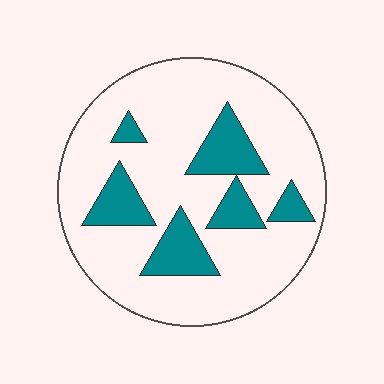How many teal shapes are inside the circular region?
6.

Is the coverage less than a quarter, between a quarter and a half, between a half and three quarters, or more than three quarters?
Less than a quarter.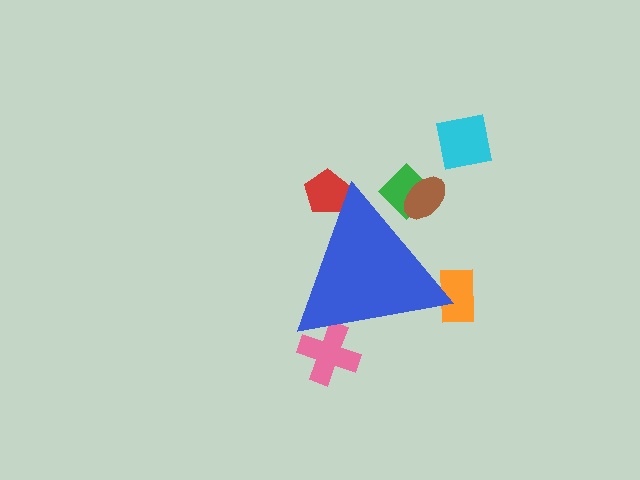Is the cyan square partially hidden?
No, the cyan square is fully visible.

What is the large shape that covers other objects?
A blue triangle.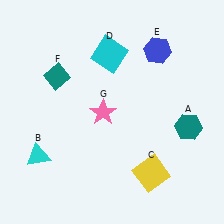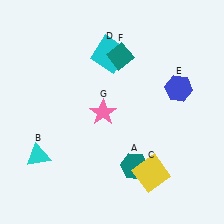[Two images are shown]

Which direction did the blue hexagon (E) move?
The blue hexagon (E) moved down.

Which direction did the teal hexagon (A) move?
The teal hexagon (A) moved left.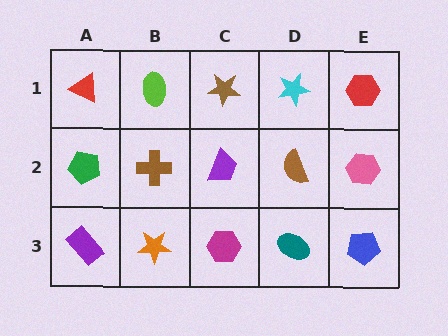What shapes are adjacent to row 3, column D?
A brown semicircle (row 2, column D), a magenta hexagon (row 3, column C), a blue pentagon (row 3, column E).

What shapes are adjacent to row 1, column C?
A purple trapezoid (row 2, column C), a lime ellipse (row 1, column B), a cyan star (row 1, column D).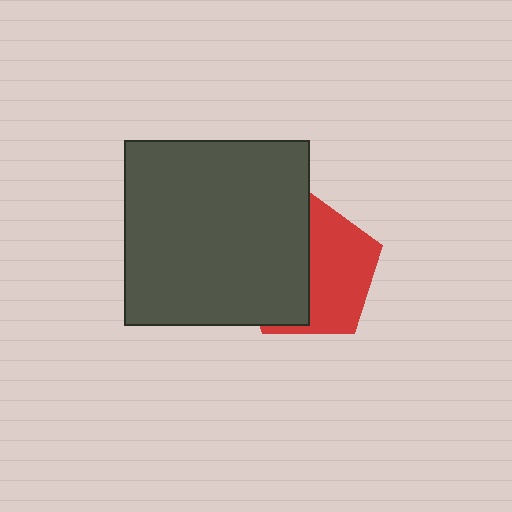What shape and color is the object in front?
The object in front is a dark gray square.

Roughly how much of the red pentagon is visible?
About half of it is visible (roughly 51%).